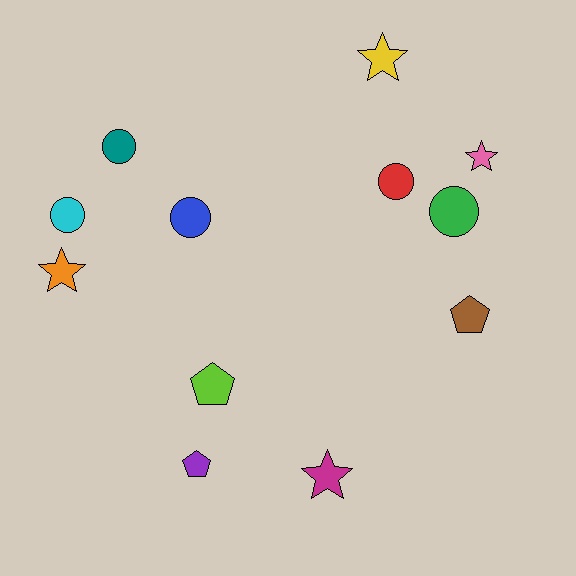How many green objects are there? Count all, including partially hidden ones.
There is 1 green object.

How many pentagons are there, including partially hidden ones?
There are 3 pentagons.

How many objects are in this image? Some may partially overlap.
There are 12 objects.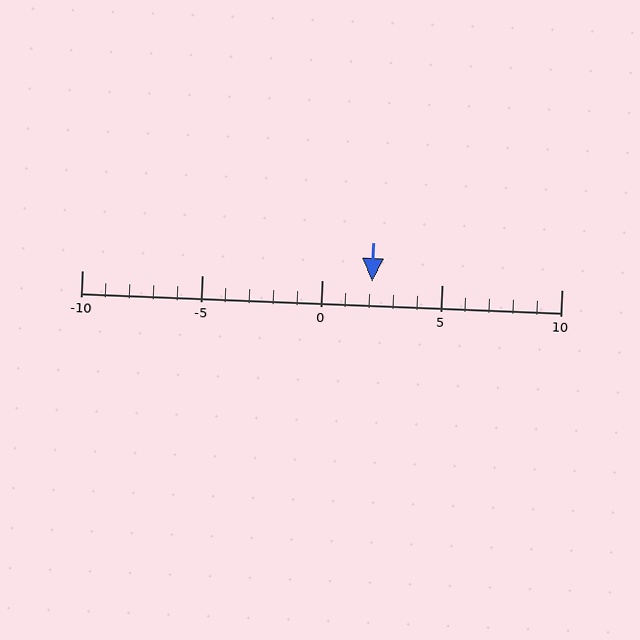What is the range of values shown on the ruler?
The ruler shows values from -10 to 10.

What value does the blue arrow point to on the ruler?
The blue arrow points to approximately 2.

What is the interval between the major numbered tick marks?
The major tick marks are spaced 5 units apart.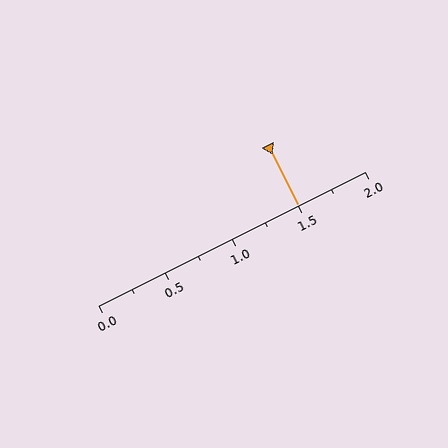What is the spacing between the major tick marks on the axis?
The major ticks are spaced 0.5 apart.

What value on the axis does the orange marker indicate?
The marker indicates approximately 1.5.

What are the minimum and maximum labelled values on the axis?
The axis runs from 0.0 to 2.0.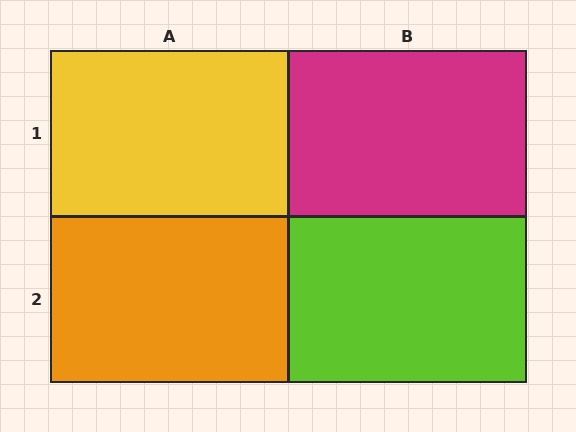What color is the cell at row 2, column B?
Lime.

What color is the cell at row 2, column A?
Orange.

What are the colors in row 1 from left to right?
Yellow, magenta.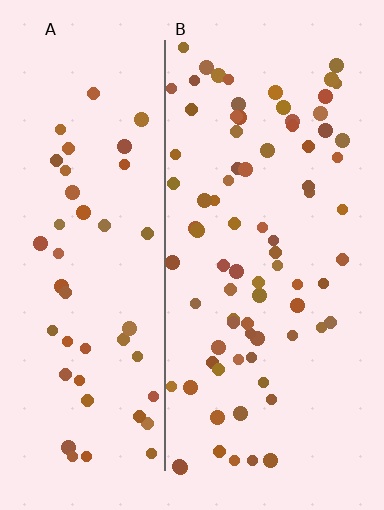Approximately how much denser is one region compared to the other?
Approximately 1.6× — region B over region A.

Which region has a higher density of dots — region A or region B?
B (the right).